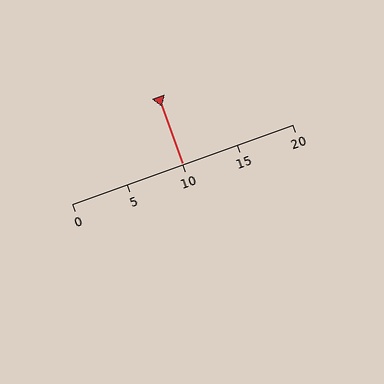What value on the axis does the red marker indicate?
The marker indicates approximately 10.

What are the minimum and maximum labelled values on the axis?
The axis runs from 0 to 20.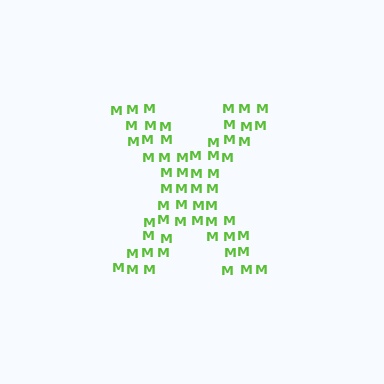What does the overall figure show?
The overall figure shows the letter X.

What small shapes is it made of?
It is made of small letter M's.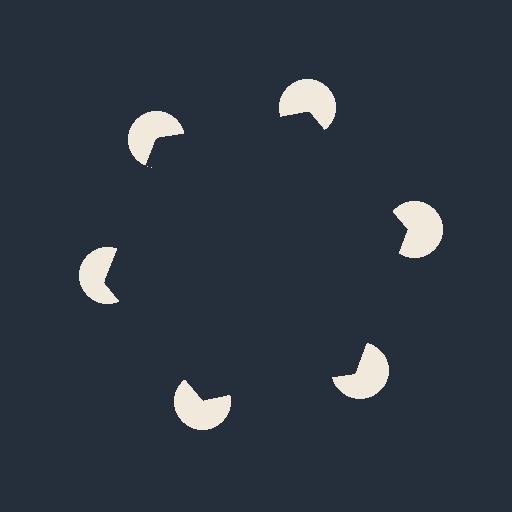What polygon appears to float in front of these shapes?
An illusory hexagon — its edges are inferred from the aligned wedge cuts in the pac-man discs, not physically drawn.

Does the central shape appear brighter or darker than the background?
It typically appears slightly darker than the background, even though no actual brightness change is drawn.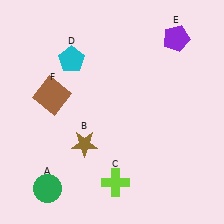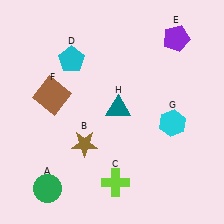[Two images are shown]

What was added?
A cyan hexagon (G), a teal triangle (H) were added in Image 2.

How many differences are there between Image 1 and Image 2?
There are 2 differences between the two images.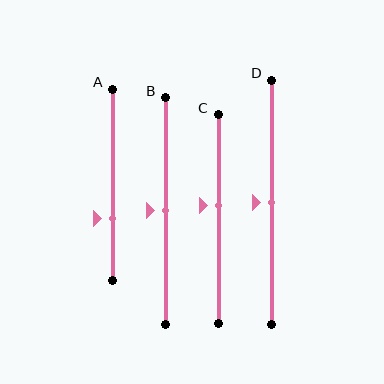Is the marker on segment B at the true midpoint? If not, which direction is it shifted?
Yes, the marker on segment B is at the true midpoint.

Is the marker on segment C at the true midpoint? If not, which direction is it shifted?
No, the marker on segment C is shifted upward by about 6% of the segment length.